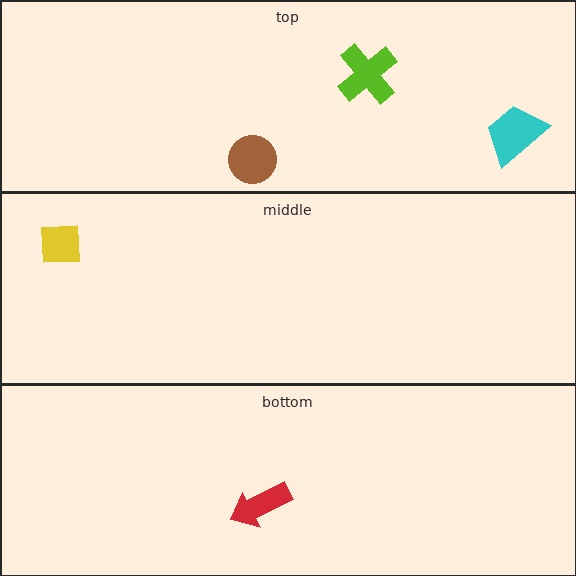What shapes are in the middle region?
The yellow square.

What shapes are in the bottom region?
The red arrow.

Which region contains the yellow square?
The middle region.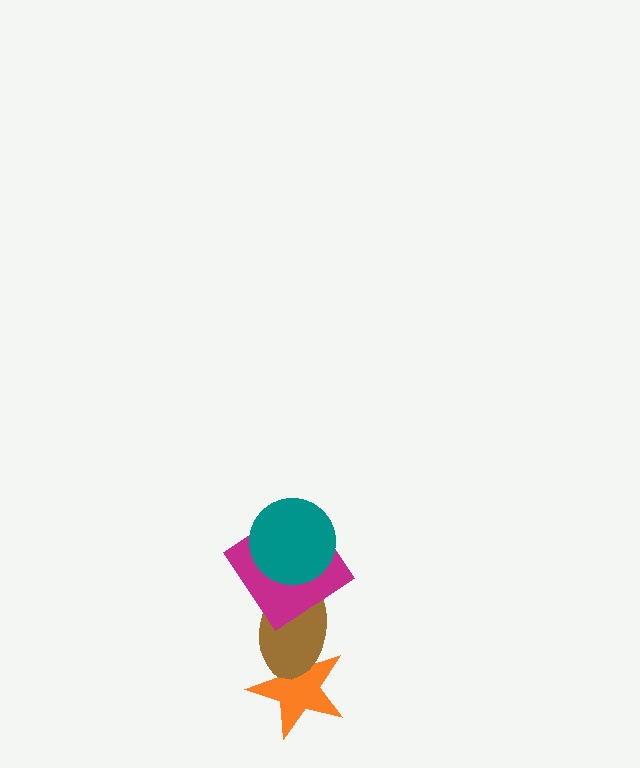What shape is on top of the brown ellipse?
The magenta diamond is on top of the brown ellipse.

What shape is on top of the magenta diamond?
The teal circle is on top of the magenta diamond.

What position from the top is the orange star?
The orange star is 4th from the top.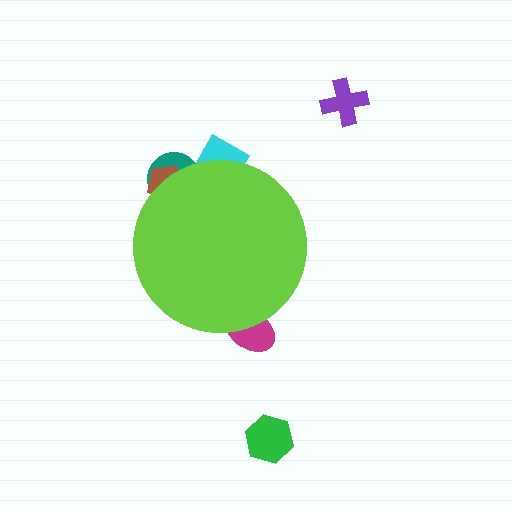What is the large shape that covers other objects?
A lime circle.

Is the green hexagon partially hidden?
No, the green hexagon is fully visible.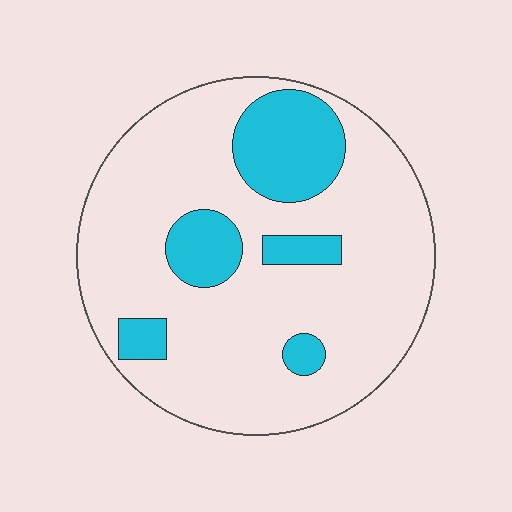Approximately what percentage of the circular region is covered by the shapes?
Approximately 20%.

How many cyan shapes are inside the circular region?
5.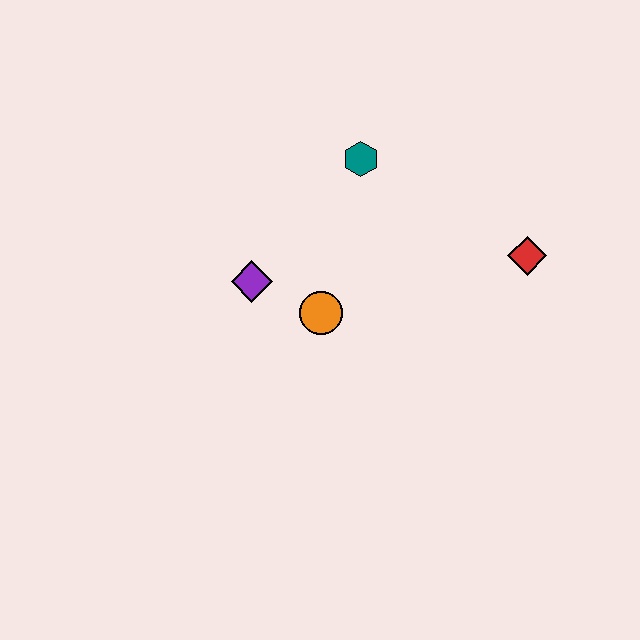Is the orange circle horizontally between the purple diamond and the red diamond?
Yes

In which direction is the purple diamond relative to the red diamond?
The purple diamond is to the left of the red diamond.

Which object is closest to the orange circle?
The purple diamond is closest to the orange circle.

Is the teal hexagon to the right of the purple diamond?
Yes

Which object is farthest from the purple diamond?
The red diamond is farthest from the purple diamond.